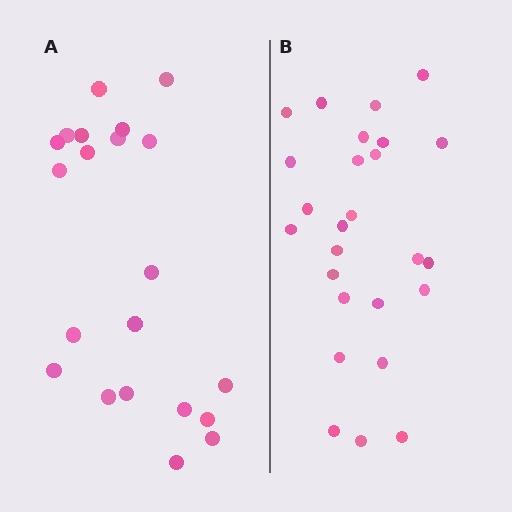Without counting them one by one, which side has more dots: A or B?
Region B (the right region) has more dots.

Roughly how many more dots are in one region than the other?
Region B has about 5 more dots than region A.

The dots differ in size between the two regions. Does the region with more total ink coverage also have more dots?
No. Region A has more total ink coverage because its dots are larger, but region B actually contains more individual dots. Total area can be misleading — the number of items is what matters here.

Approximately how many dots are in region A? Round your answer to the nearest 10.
About 20 dots. (The exact count is 21, which rounds to 20.)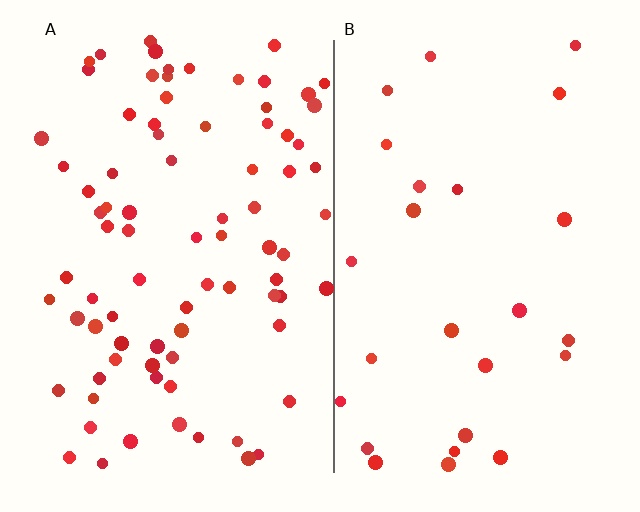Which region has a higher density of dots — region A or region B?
A (the left).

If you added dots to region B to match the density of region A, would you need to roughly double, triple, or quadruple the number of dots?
Approximately triple.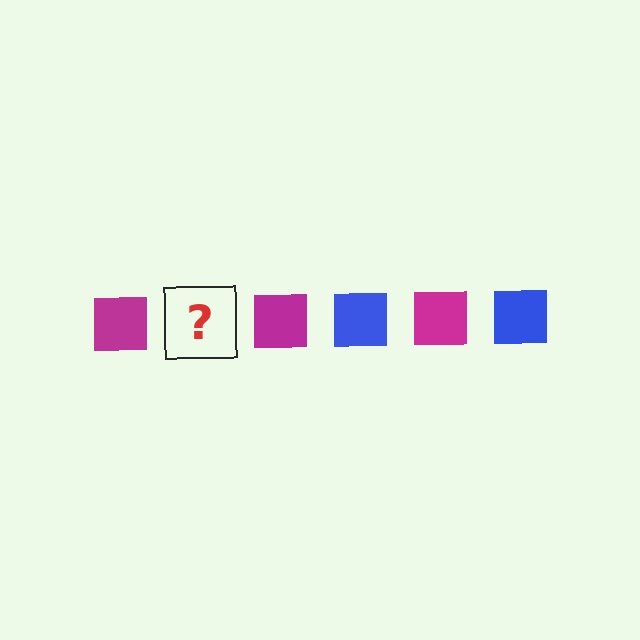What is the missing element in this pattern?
The missing element is a blue square.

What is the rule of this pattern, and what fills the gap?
The rule is that the pattern cycles through magenta, blue squares. The gap should be filled with a blue square.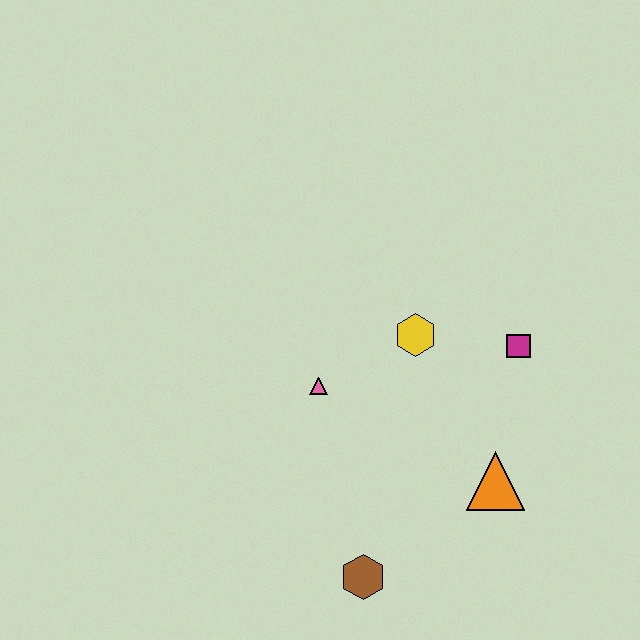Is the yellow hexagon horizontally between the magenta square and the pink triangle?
Yes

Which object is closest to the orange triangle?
The magenta square is closest to the orange triangle.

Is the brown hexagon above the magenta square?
No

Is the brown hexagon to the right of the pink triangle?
Yes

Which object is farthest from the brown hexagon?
The magenta square is farthest from the brown hexagon.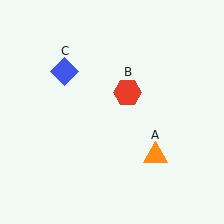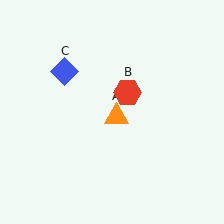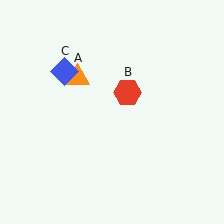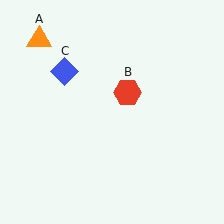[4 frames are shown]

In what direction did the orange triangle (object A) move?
The orange triangle (object A) moved up and to the left.